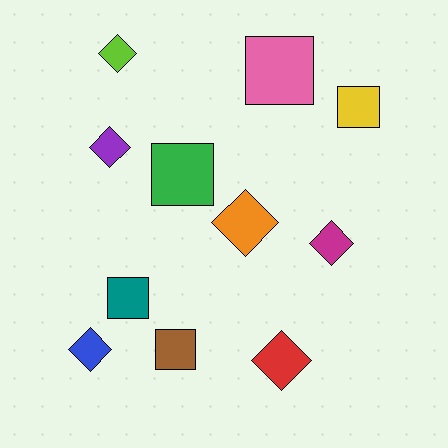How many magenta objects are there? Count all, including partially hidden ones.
There is 1 magenta object.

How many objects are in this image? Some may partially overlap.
There are 11 objects.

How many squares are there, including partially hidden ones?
There are 5 squares.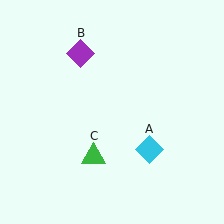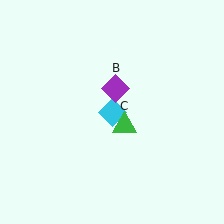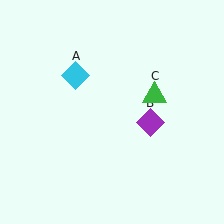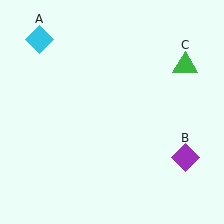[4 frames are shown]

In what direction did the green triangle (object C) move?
The green triangle (object C) moved up and to the right.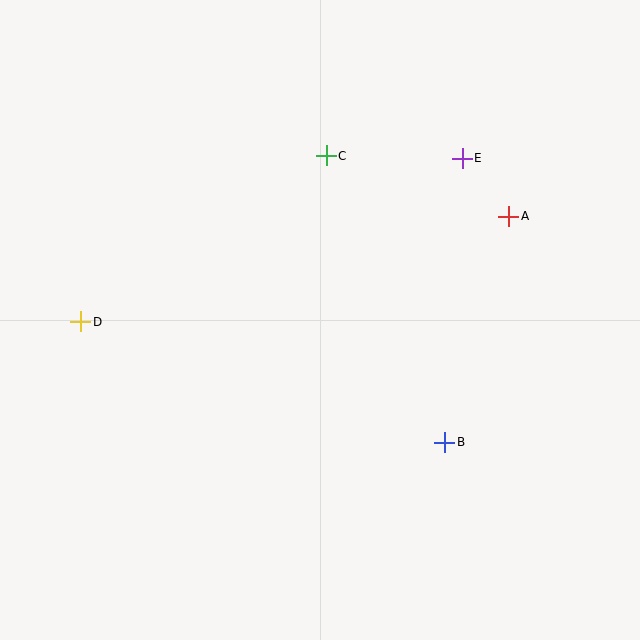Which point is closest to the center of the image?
Point C at (326, 156) is closest to the center.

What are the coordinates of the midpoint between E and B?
The midpoint between E and B is at (453, 300).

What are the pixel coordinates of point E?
Point E is at (462, 158).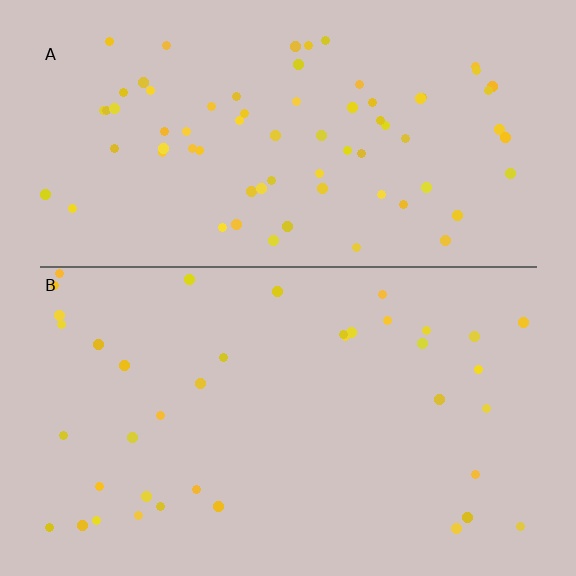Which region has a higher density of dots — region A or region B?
A (the top).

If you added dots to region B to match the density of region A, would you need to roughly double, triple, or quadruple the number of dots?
Approximately double.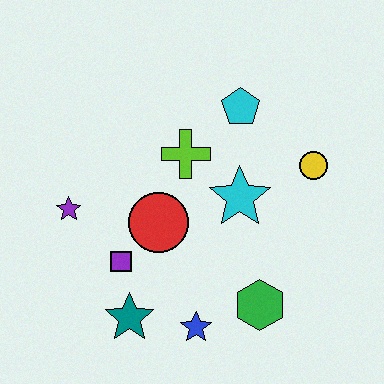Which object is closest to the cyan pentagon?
The lime cross is closest to the cyan pentagon.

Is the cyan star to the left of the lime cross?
No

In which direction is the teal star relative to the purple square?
The teal star is below the purple square.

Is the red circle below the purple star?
Yes